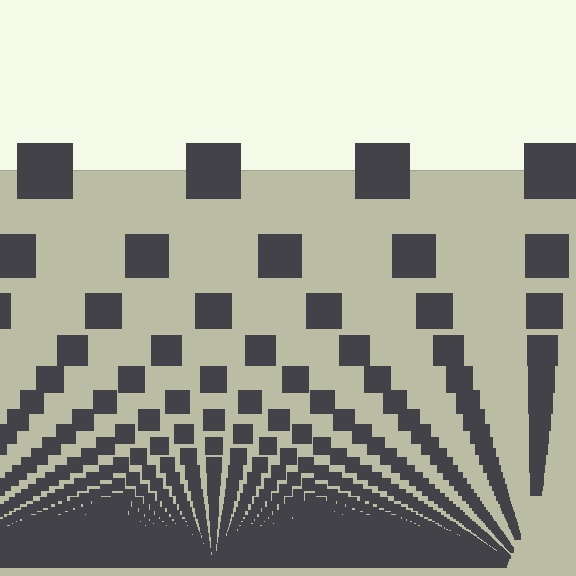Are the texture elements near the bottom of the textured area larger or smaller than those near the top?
Smaller. The gradient is inverted — elements near the bottom are smaller and denser.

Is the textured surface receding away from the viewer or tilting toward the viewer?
The surface appears to tilt toward the viewer. Texture elements get larger and sparser toward the top.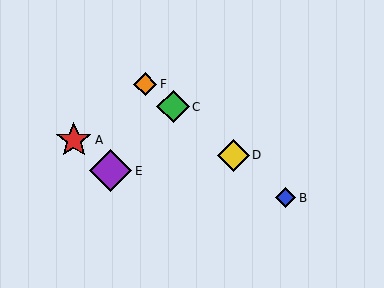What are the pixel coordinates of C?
Object C is at (173, 107).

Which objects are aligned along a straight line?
Objects B, C, D, F are aligned along a straight line.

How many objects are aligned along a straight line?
4 objects (B, C, D, F) are aligned along a straight line.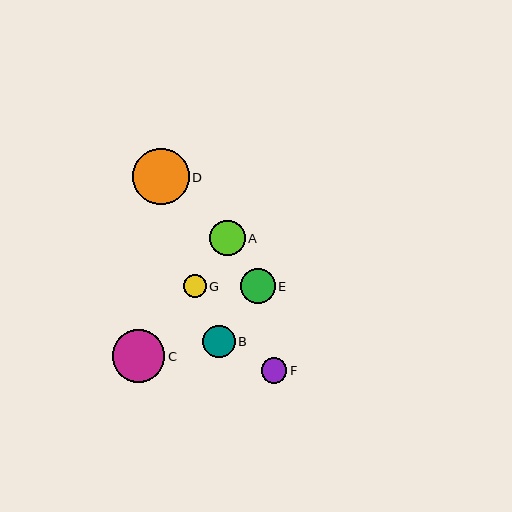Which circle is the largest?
Circle D is the largest with a size of approximately 57 pixels.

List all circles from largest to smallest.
From largest to smallest: D, C, A, E, B, F, G.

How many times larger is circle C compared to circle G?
Circle C is approximately 2.3 times the size of circle G.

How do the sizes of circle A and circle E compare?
Circle A and circle E are approximately the same size.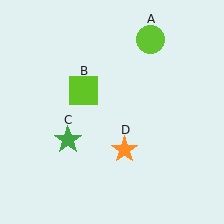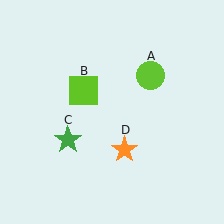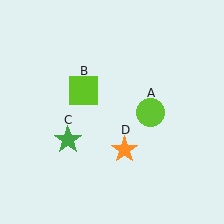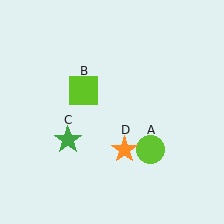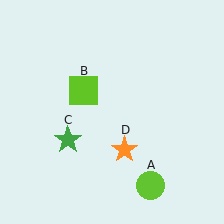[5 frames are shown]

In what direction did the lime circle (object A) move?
The lime circle (object A) moved down.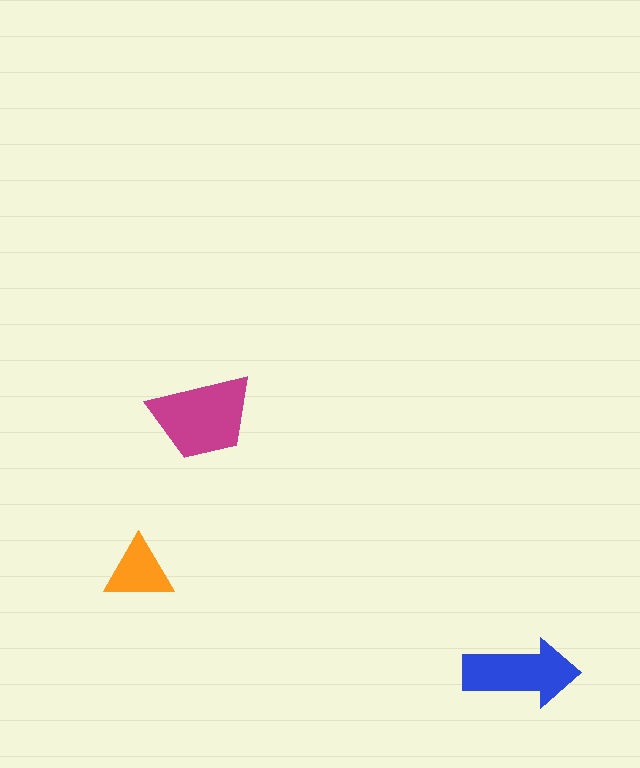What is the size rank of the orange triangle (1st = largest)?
3rd.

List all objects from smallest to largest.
The orange triangle, the blue arrow, the magenta trapezoid.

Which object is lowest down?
The blue arrow is bottommost.